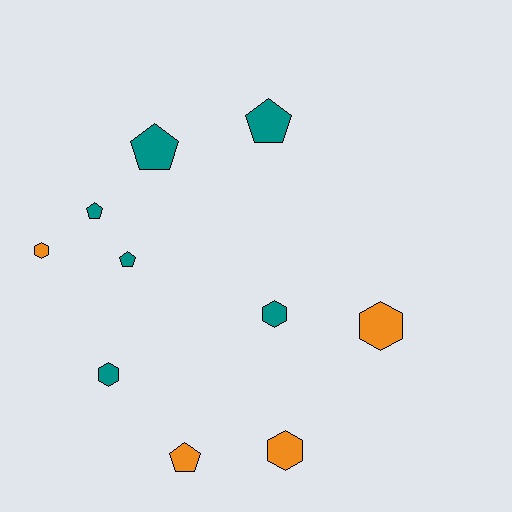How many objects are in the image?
There are 10 objects.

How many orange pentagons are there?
There is 1 orange pentagon.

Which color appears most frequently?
Teal, with 6 objects.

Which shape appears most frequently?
Hexagon, with 5 objects.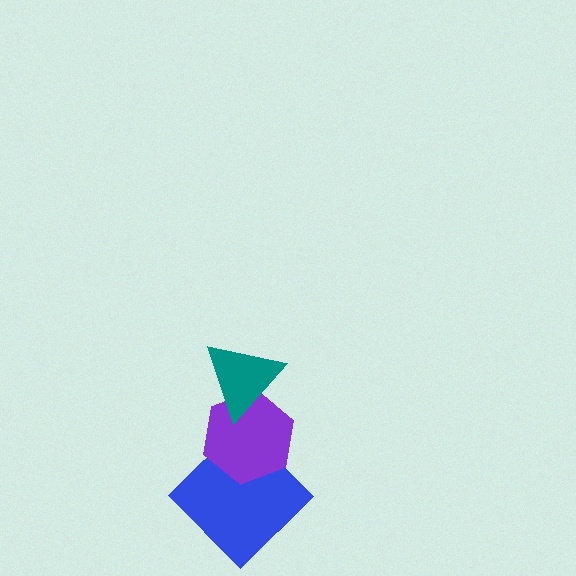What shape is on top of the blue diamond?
The purple hexagon is on top of the blue diamond.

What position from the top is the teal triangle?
The teal triangle is 1st from the top.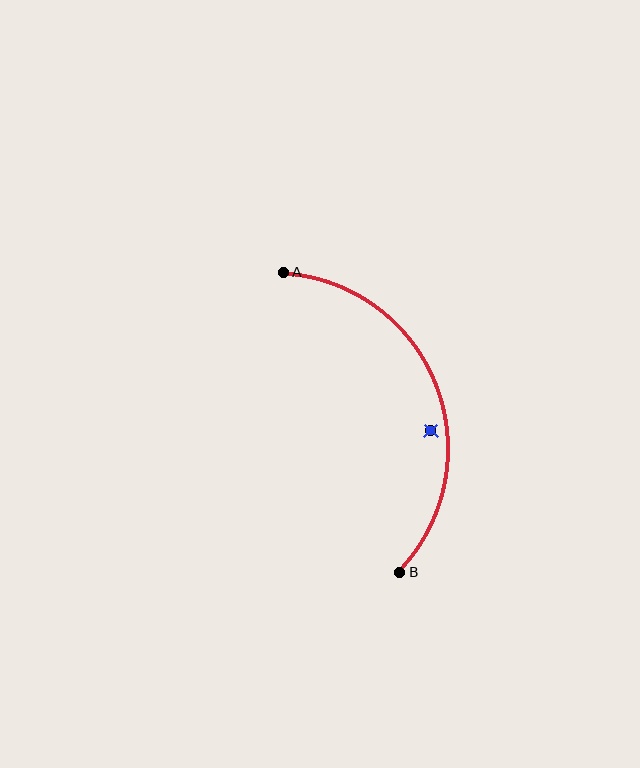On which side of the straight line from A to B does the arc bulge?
The arc bulges to the right of the straight line connecting A and B.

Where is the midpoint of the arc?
The arc midpoint is the point on the curve farthest from the straight line joining A and B. It sits to the right of that line.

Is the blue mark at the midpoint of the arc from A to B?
No — the blue mark does not lie on the arc at all. It sits slightly inside the curve.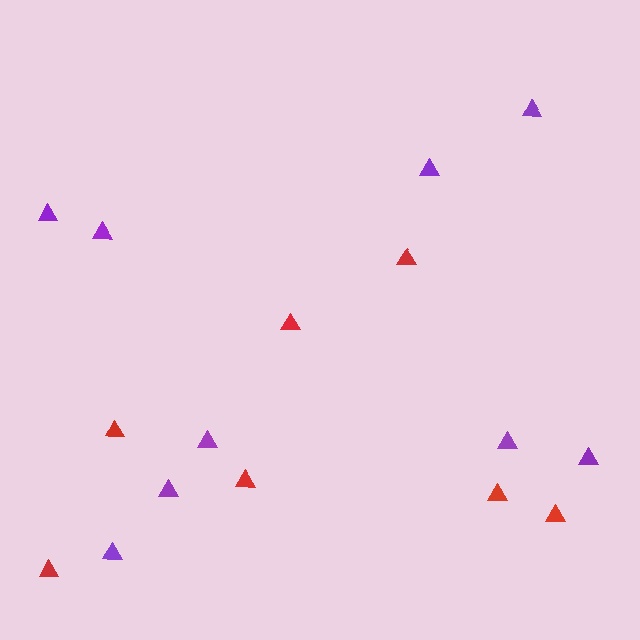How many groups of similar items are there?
There are 2 groups: one group of purple triangles (9) and one group of red triangles (7).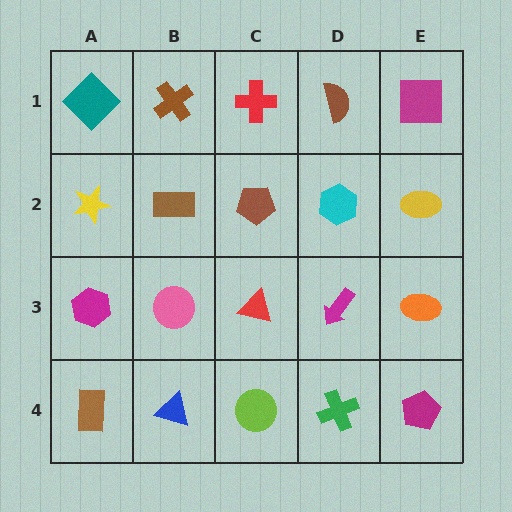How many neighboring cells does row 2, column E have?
3.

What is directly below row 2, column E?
An orange ellipse.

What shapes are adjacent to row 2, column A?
A teal diamond (row 1, column A), a magenta hexagon (row 3, column A), a brown rectangle (row 2, column B).